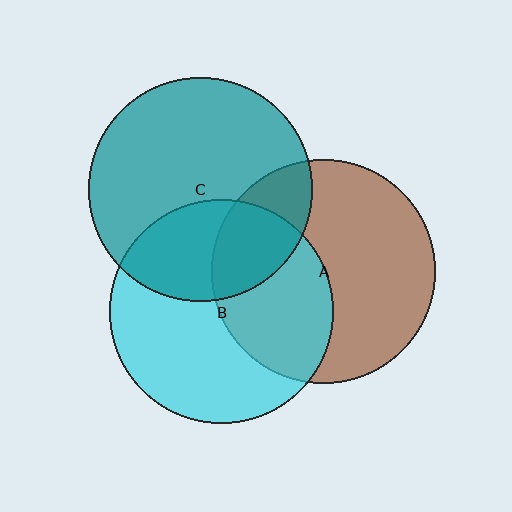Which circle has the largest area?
Circle A (brown).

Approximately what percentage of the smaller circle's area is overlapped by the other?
Approximately 40%.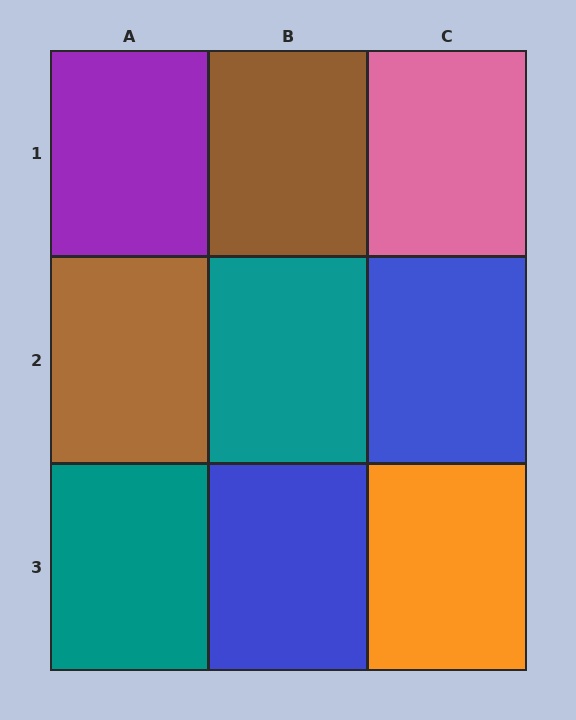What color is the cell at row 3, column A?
Teal.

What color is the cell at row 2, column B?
Teal.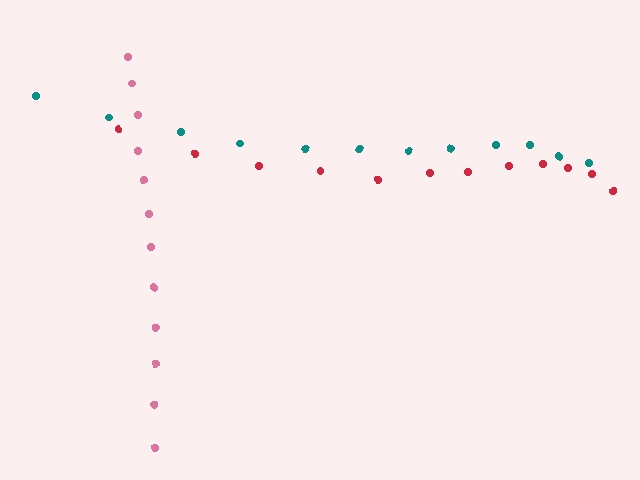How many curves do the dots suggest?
There are 3 distinct paths.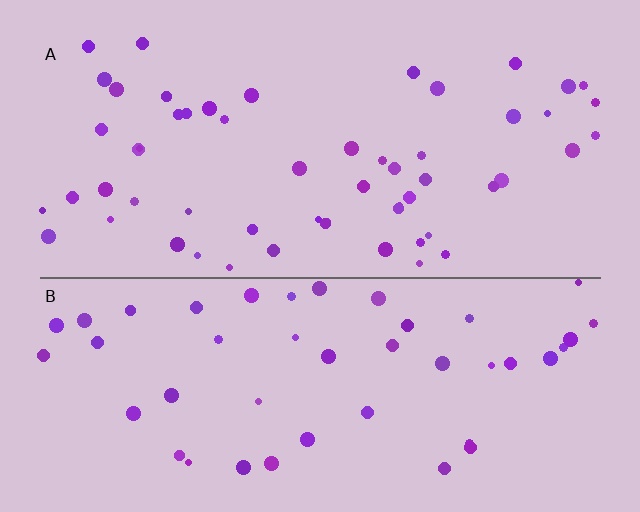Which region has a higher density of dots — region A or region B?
A (the top).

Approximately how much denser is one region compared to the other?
Approximately 1.2× — region A over region B.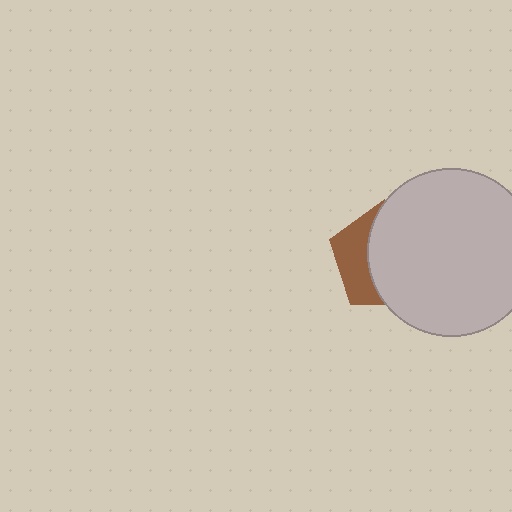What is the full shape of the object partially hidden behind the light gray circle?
The partially hidden object is a brown pentagon.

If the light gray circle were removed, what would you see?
You would see the complete brown pentagon.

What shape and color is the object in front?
The object in front is a light gray circle.